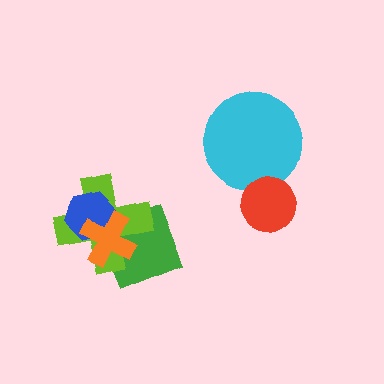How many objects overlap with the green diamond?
3 objects overlap with the green diamond.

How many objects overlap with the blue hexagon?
3 objects overlap with the blue hexagon.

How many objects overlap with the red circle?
1 object overlaps with the red circle.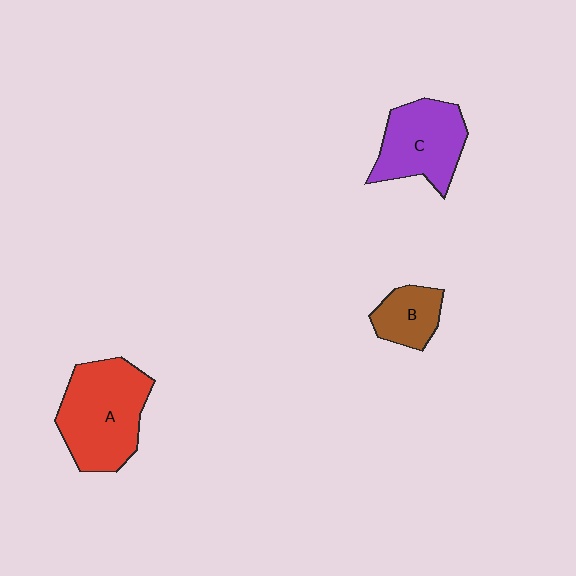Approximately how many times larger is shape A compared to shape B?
Approximately 2.3 times.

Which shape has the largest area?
Shape A (red).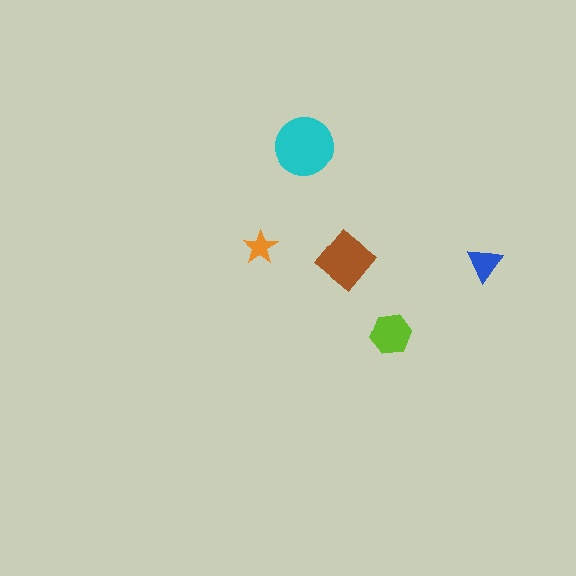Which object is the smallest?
The orange star.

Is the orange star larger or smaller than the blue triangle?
Smaller.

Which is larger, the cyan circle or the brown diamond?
The cyan circle.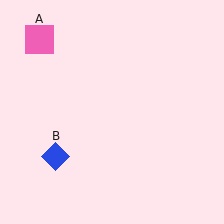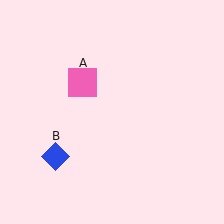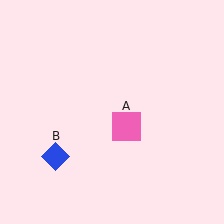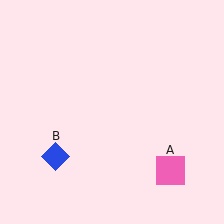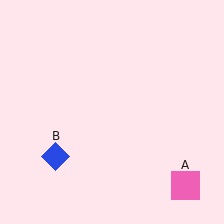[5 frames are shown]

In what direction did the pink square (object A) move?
The pink square (object A) moved down and to the right.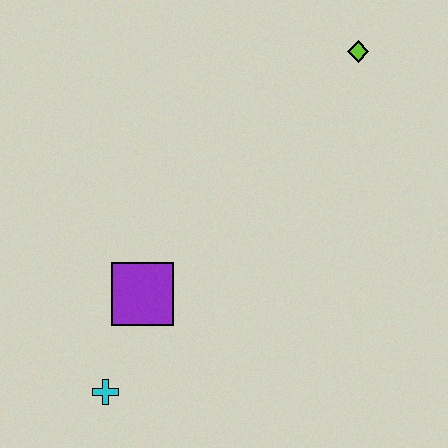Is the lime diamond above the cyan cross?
Yes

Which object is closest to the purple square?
The cyan cross is closest to the purple square.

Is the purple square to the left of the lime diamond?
Yes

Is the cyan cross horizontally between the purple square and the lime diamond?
No